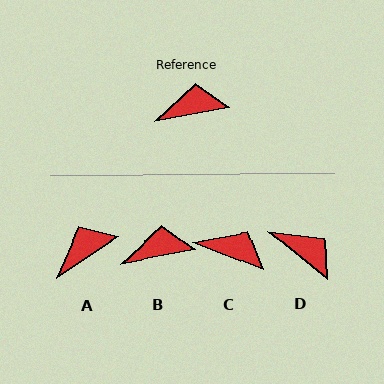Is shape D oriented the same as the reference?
No, it is off by about 50 degrees.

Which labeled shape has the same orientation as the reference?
B.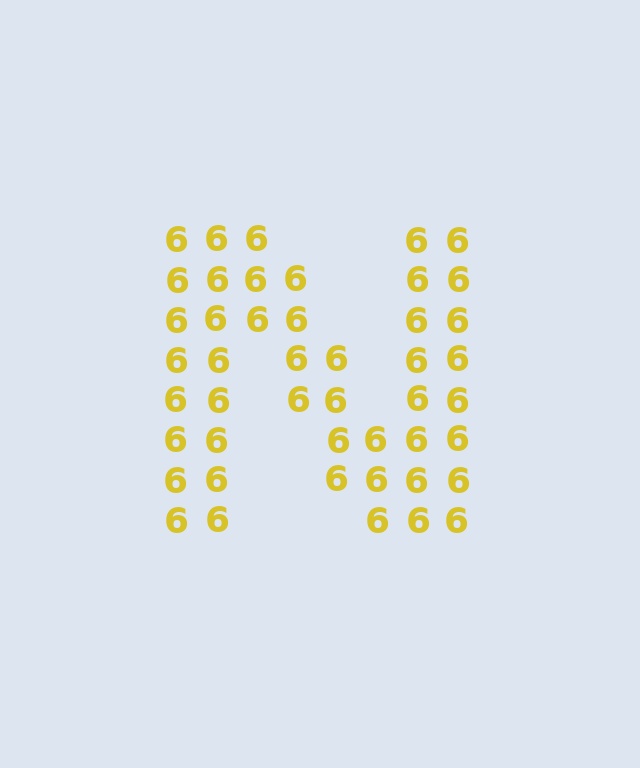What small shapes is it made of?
It is made of small digit 6's.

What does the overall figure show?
The overall figure shows the letter N.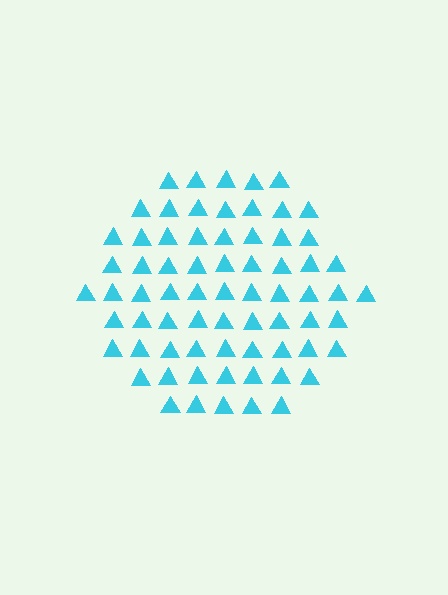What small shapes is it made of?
It is made of small triangles.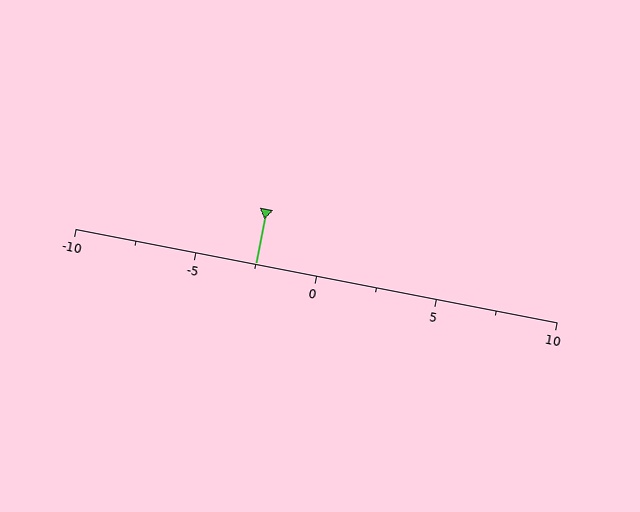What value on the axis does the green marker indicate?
The marker indicates approximately -2.5.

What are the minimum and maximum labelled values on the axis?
The axis runs from -10 to 10.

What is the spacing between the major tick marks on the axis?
The major ticks are spaced 5 apart.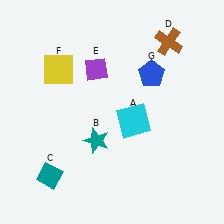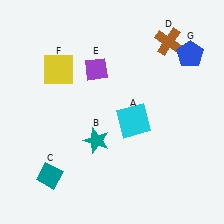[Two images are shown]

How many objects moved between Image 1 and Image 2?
1 object moved between the two images.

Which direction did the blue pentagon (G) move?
The blue pentagon (G) moved right.